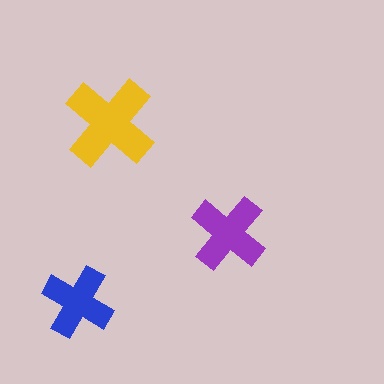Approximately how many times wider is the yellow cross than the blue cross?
About 1.5 times wider.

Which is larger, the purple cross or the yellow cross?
The yellow one.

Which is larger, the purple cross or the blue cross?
The purple one.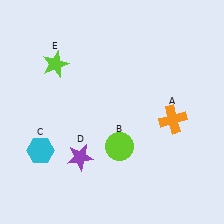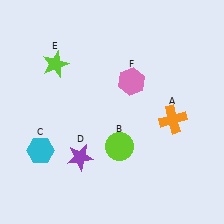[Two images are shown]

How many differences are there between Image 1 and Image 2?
There is 1 difference between the two images.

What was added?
A pink hexagon (F) was added in Image 2.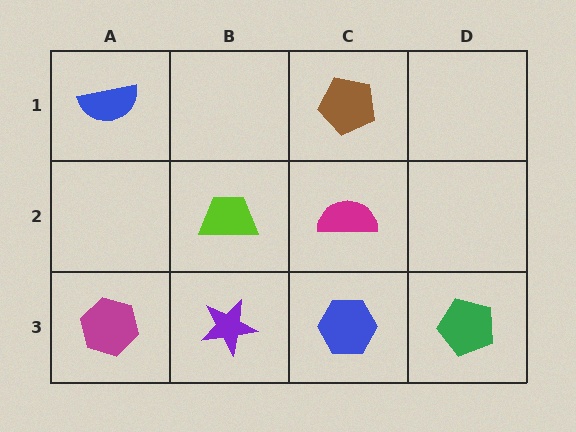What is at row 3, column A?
A magenta hexagon.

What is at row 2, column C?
A magenta semicircle.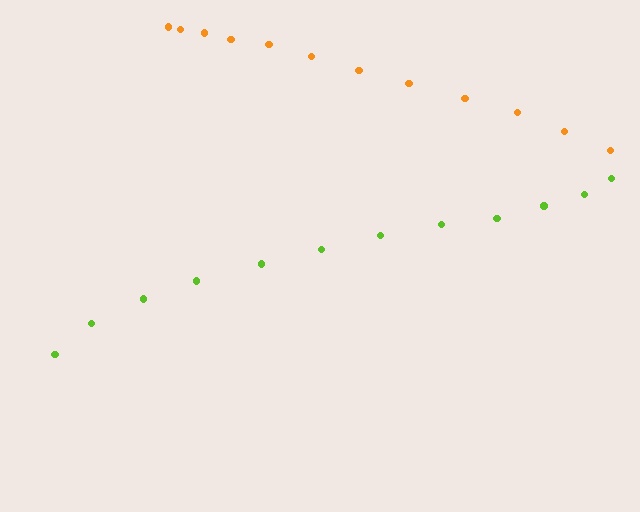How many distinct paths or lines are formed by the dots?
There are 2 distinct paths.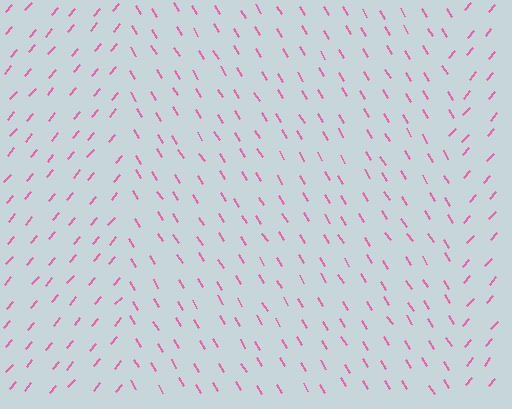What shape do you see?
I see a rectangle.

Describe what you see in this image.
The image is filled with small pink line segments. A rectangle region in the image has lines oriented differently from the surrounding lines, creating a visible texture boundary.